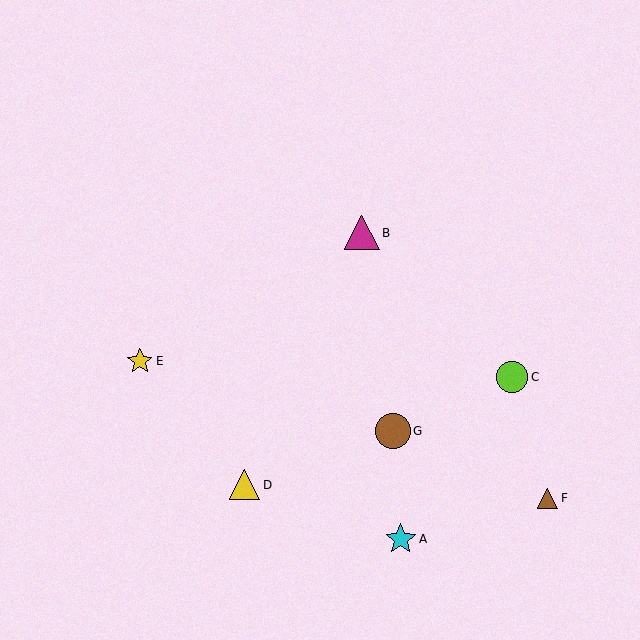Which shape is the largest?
The brown circle (labeled G) is the largest.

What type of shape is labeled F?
Shape F is a brown triangle.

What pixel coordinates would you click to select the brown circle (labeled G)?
Click at (393, 431) to select the brown circle G.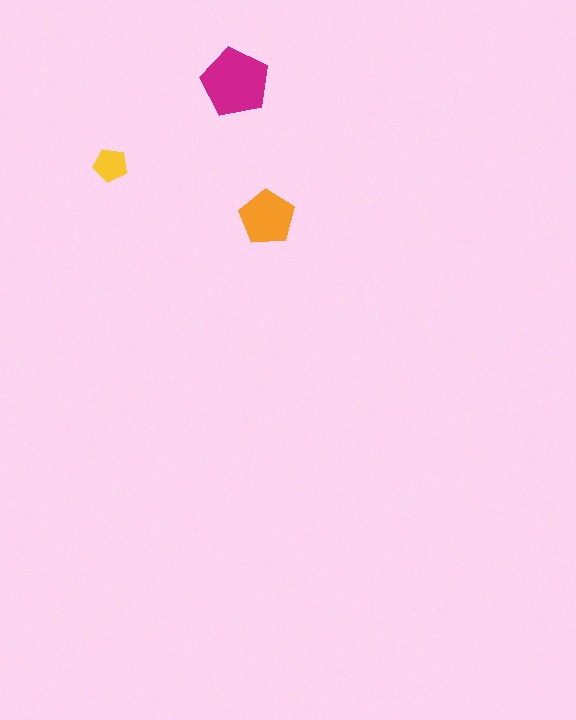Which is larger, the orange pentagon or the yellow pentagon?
The orange one.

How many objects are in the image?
There are 3 objects in the image.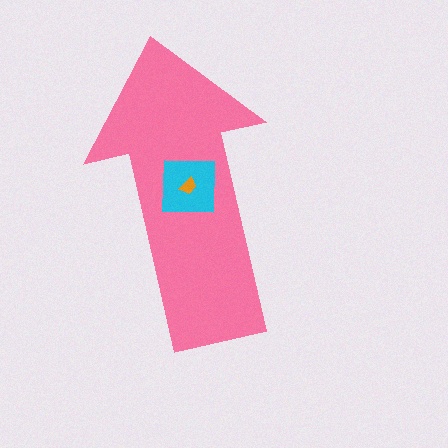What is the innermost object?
The orange trapezoid.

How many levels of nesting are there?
3.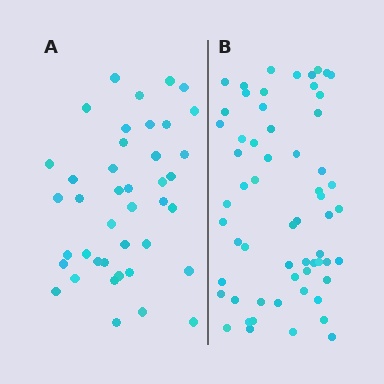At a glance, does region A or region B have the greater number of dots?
Region B (the right region) has more dots.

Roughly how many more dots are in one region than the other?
Region B has approximately 20 more dots than region A.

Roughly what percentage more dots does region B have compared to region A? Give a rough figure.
About 45% more.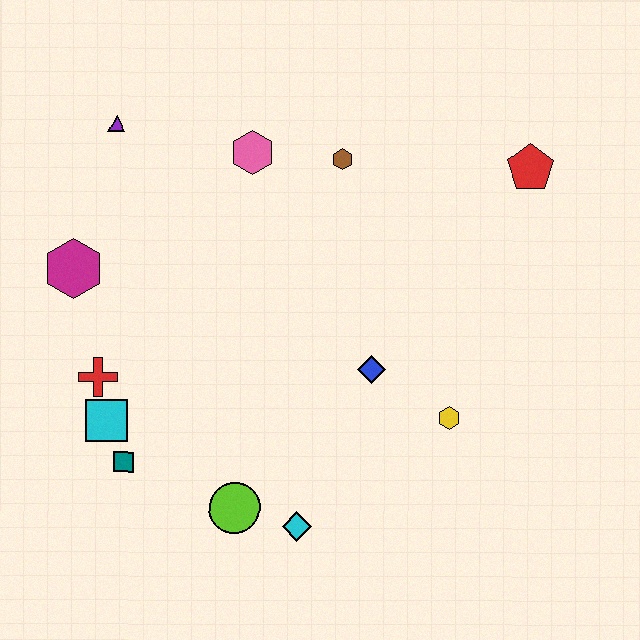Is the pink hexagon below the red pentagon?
No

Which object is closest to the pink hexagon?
The brown hexagon is closest to the pink hexagon.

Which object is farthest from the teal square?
The red pentagon is farthest from the teal square.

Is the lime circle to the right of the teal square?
Yes